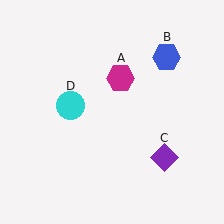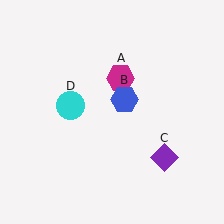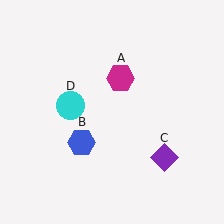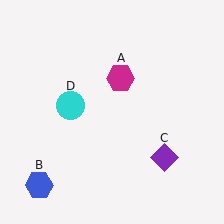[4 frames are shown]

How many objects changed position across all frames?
1 object changed position: blue hexagon (object B).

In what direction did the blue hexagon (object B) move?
The blue hexagon (object B) moved down and to the left.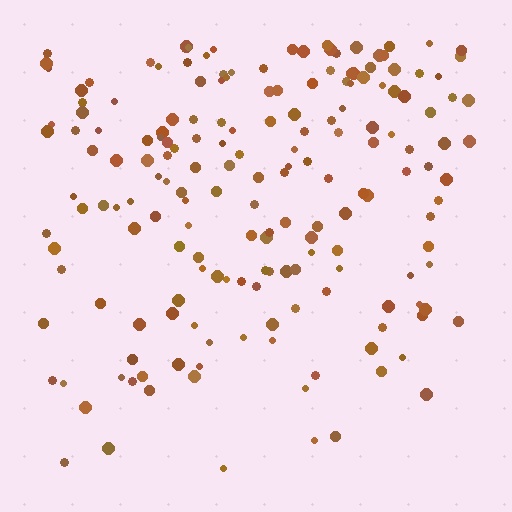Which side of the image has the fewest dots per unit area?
The bottom.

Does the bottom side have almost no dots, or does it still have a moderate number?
Still a moderate number, just noticeably fewer than the top.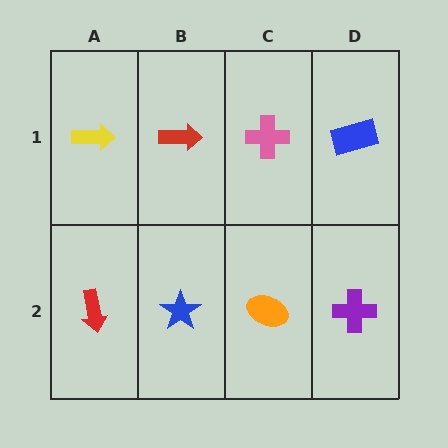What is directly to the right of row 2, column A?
A blue star.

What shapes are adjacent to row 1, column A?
A red arrow (row 2, column A), a red arrow (row 1, column B).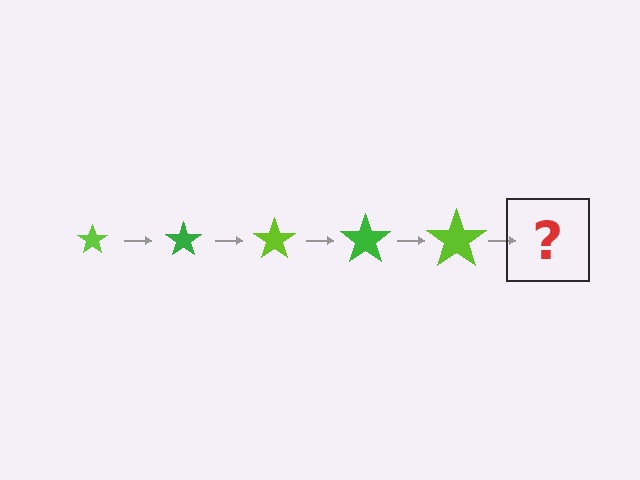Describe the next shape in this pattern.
It should be a green star, larger than the previous one.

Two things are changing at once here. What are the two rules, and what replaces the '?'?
The two rules are that the star grows larger each step and the color cycles through lime and green. The '?' should be a green star, larger than the previous one.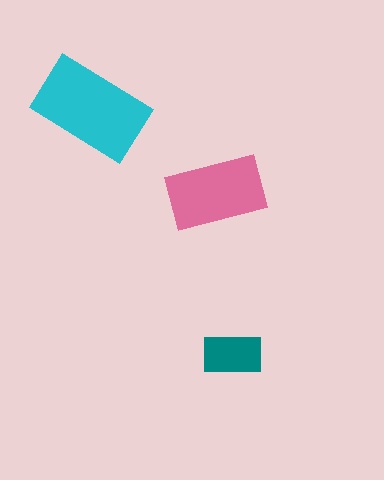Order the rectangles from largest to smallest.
the cyan one, the pink one, the teal one.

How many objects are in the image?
There are 3 objects in the image.